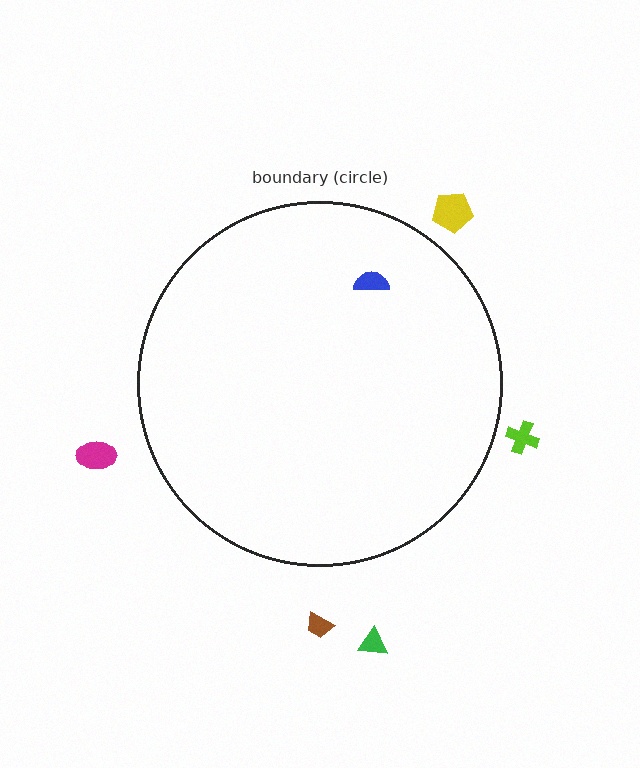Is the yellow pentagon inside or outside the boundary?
Outside.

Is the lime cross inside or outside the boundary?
Outside.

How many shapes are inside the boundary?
1 inside, 5 outside.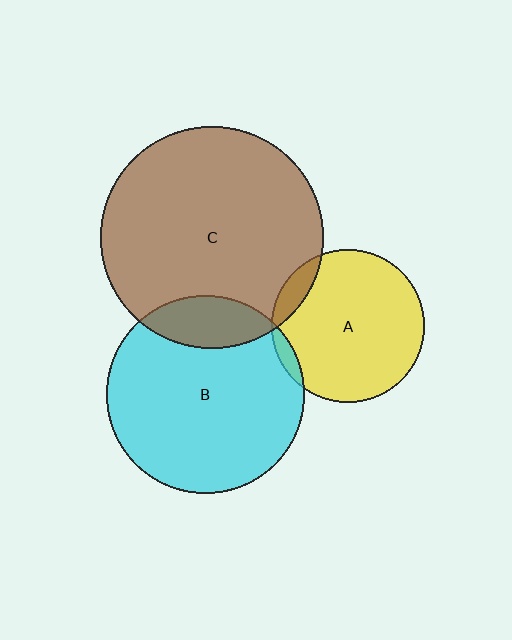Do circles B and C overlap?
Yes.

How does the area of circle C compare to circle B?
Approximately 1.3 times.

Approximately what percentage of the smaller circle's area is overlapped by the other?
Approximately 15%.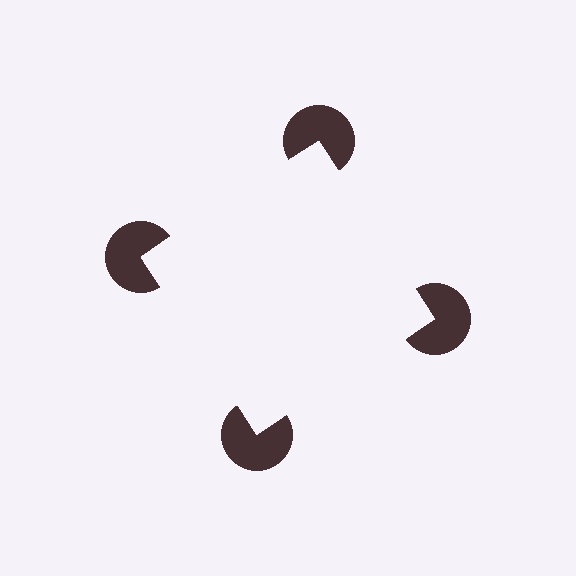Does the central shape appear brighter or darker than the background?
It typically appears slightly brighter than the background, even though no actual brightness change is drawn.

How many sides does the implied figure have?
4 sides.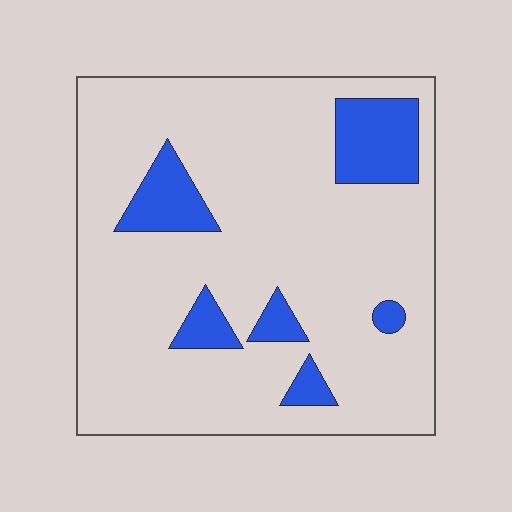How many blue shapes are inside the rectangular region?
6.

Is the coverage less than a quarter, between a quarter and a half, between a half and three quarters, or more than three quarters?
Less than a quarter.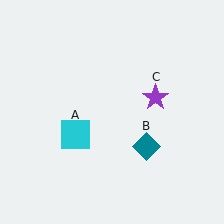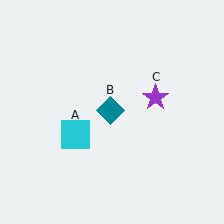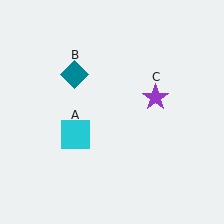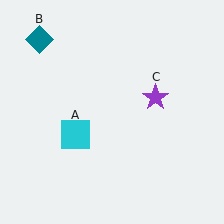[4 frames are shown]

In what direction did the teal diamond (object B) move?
The teal diamond (object B) moved up and to the left.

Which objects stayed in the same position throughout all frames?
Cyan square (object A) and purple star (object C) remained stationary.